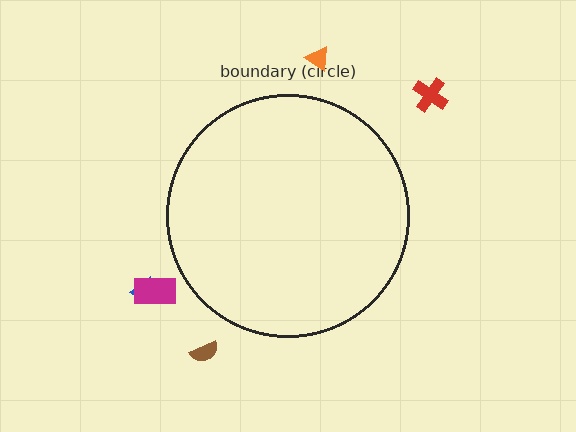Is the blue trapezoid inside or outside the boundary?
Outside.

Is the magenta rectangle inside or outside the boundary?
Outside.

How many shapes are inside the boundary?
0 inside, 5 outside.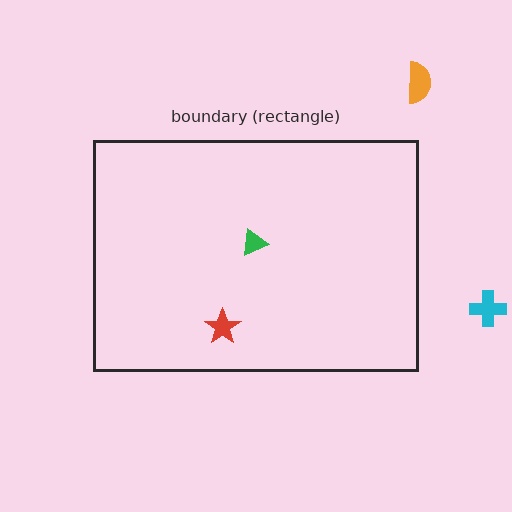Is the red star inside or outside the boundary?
Inside.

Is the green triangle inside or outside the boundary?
Inside.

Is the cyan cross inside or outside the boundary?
Outside.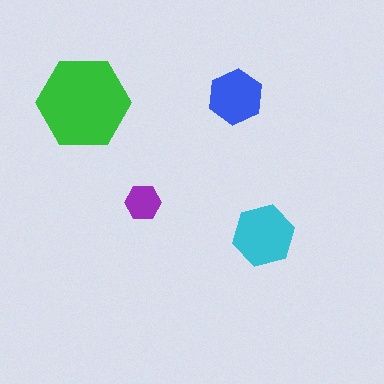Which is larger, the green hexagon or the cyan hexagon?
The green one.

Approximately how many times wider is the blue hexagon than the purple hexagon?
About 1.5 times wider.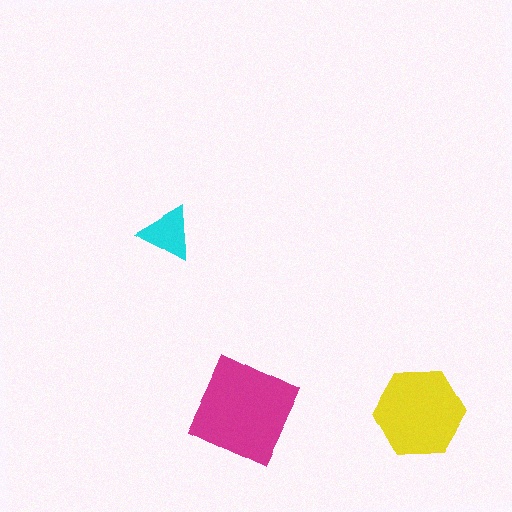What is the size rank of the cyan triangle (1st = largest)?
3rd.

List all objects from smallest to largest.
The cyan triangle, the yellow hexagon, the magenta square.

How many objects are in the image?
There are 3 objects in the image.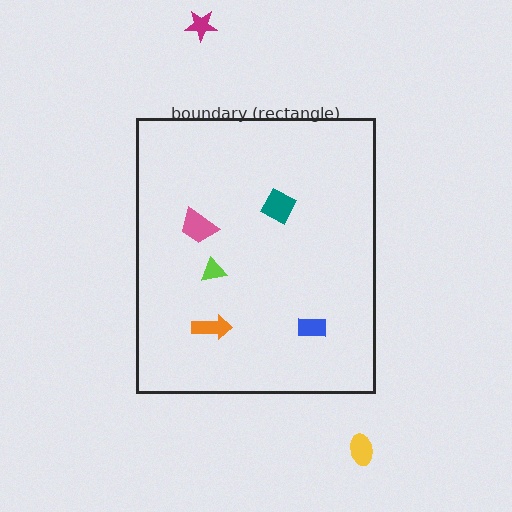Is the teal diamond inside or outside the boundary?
Inside.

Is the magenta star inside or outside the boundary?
Outside.